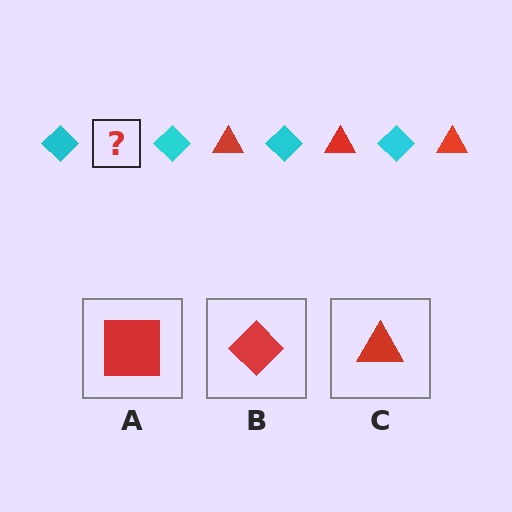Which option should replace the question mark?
Option C.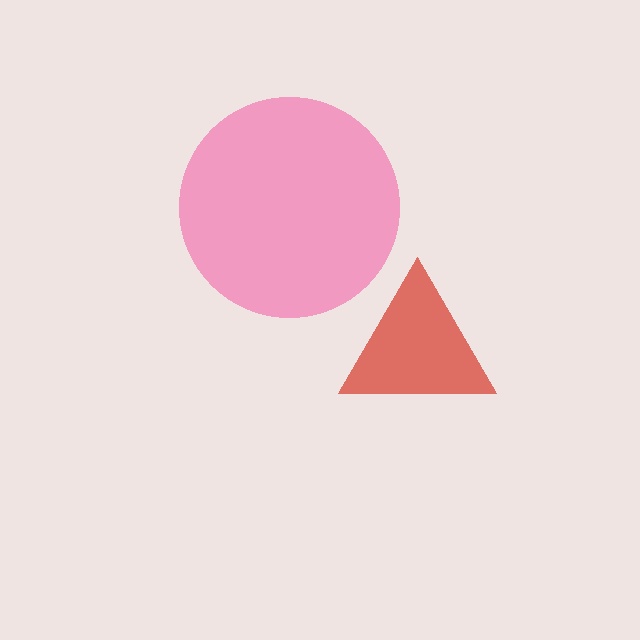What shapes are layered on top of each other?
The layered shapes are: a pink circle, a red triangle.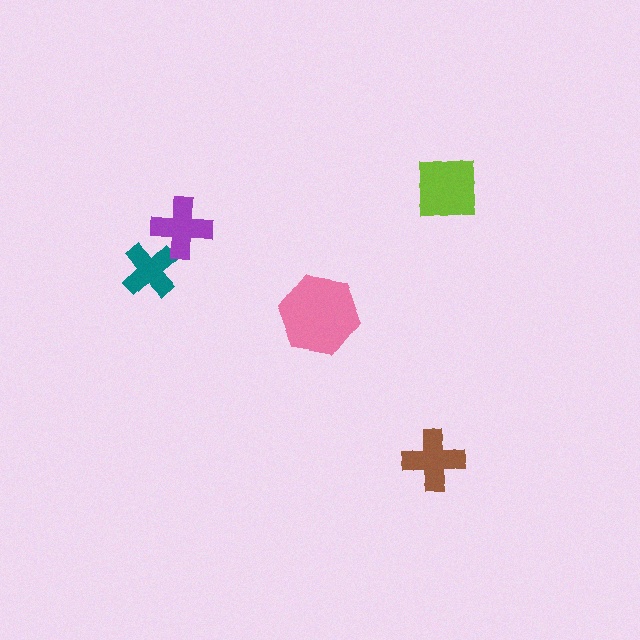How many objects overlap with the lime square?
0 objects overlap with the lime square.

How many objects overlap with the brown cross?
0 objects overlap with the brown cross.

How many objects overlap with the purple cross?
1 object overlaps with the purple cross.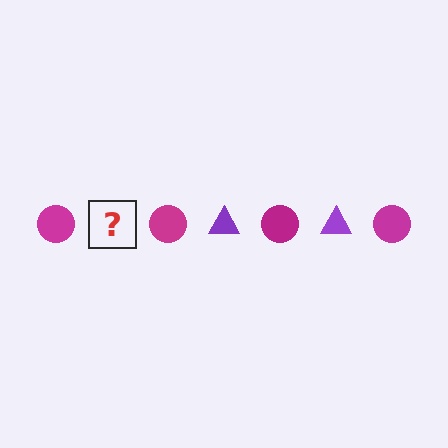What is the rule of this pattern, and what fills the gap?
The rule is that the pattern alternates between magenta circle and purple triangle. The gap should be filled with a purple triangle.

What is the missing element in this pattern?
The missing element is a purple triangle.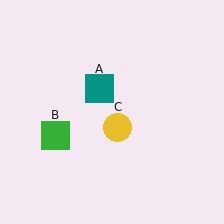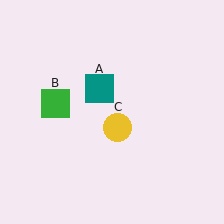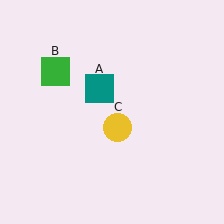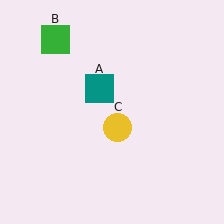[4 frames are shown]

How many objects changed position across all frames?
1 object changed position: green square (object B).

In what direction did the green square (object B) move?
The green square (object B) moved up.